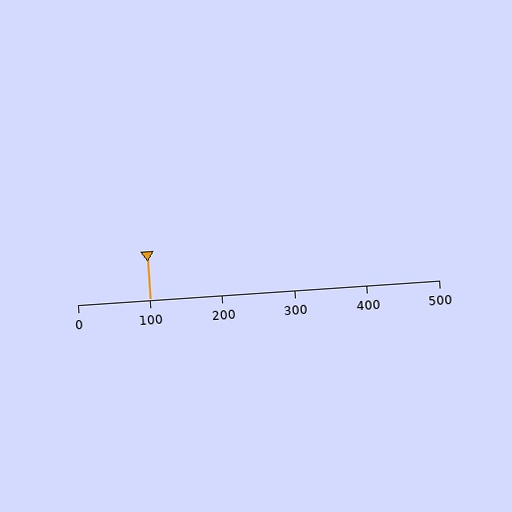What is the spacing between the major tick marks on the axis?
The major ticks are spaced 100 apart.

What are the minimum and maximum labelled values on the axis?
The axis runs from 0 to 500.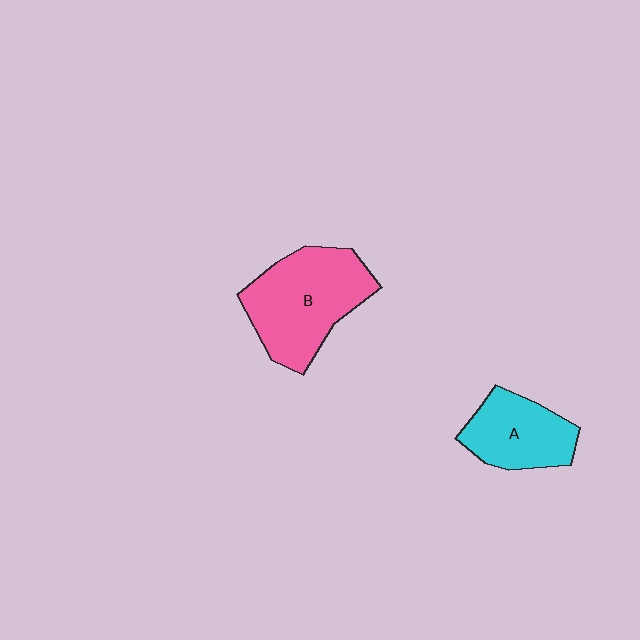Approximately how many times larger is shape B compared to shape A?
Approximately 1.5 times.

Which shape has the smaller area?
Shape A (cyan).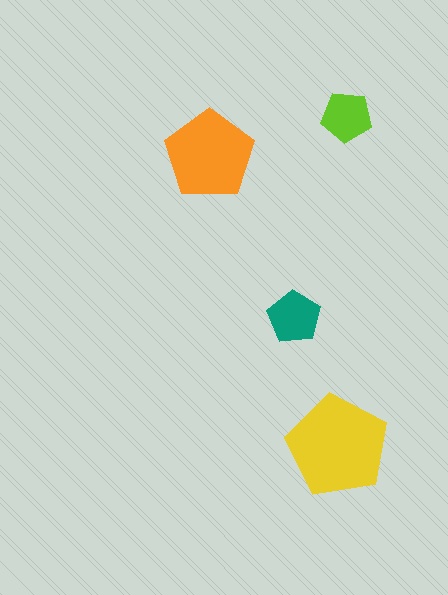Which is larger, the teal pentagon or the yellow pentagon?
The yellow one.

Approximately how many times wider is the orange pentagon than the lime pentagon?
About 2 times wider.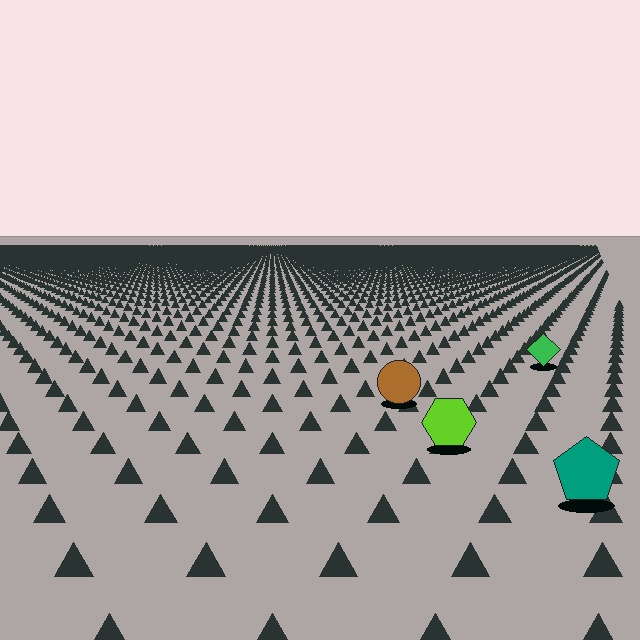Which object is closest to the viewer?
The teal pentagon is closest. The texture marks near it are larger and more spread out.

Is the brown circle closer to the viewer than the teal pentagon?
No. The teal pentagon is closer — you can tell from the texture gradient: the ground texture is coarser near it.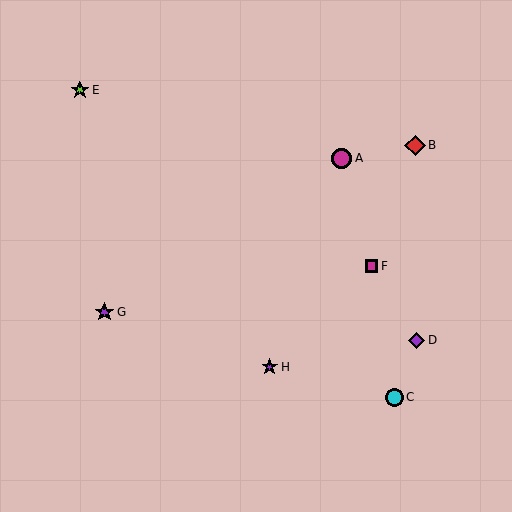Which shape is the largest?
The red diamond (labeled B) is the largest.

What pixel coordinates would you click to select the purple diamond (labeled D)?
Click at (417, 340) to select the purple diamond D.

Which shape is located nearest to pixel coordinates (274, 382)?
The purple star (labeled H) at (270, 367) is nearest to that location.